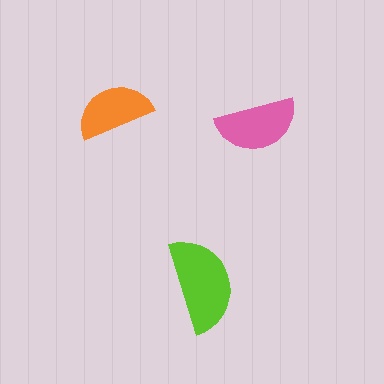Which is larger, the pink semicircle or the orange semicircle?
The pink one.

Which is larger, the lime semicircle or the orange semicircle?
The lime one.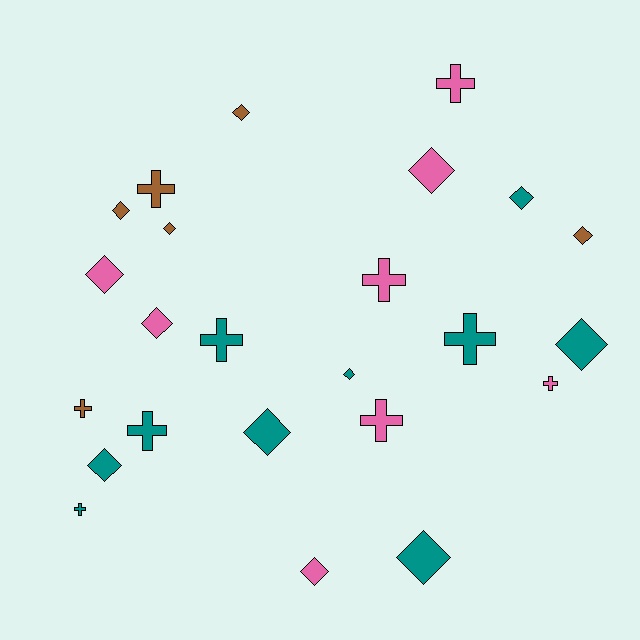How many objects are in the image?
There are 24 objects.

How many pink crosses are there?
There are 4 pink crosses.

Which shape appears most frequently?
Diamond, with 14 objects.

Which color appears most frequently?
Teal, with 10 objects.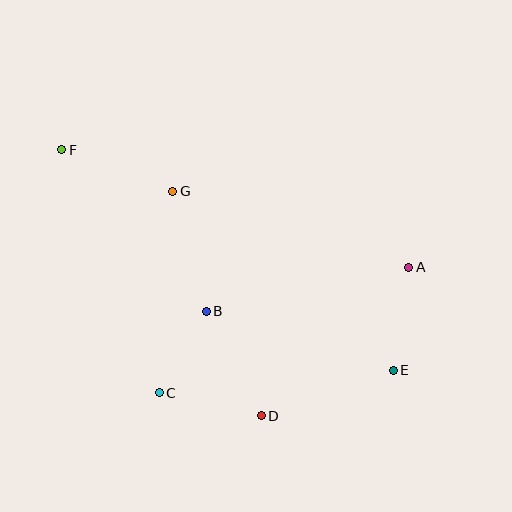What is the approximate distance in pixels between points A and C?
The distance between A and C is approximately 279 pixels.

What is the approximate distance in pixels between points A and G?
The distance between A and G is approximately 248 pixels.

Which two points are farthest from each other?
Points E and F are farthest from each other.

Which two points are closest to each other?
Points B and C are closest to each other.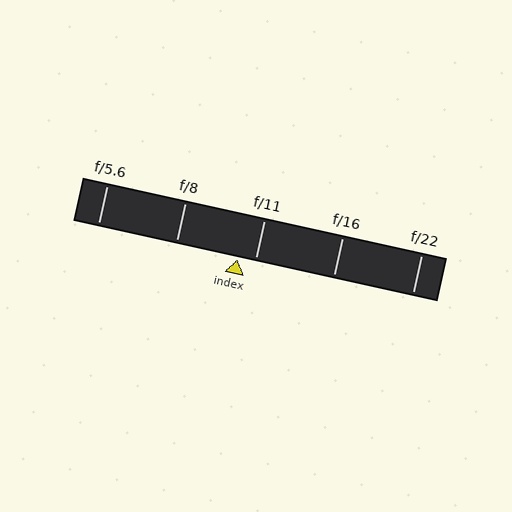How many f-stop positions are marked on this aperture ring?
There are 5 f-stop positions marked.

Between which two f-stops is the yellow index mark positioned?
The index mark is between f/8 and f/11.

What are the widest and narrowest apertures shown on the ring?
The widest aperture shown is f/5.6 and the narrowest is f/22.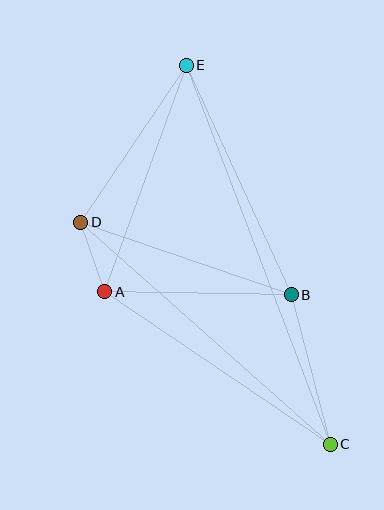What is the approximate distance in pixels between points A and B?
The distance between A and B is approximately 186 pixels.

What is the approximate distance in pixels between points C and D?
The distance between C and D is approximately 334 pixels.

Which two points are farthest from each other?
Points C and E are farthest from each other.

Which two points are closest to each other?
Points A and D are closest to each other.